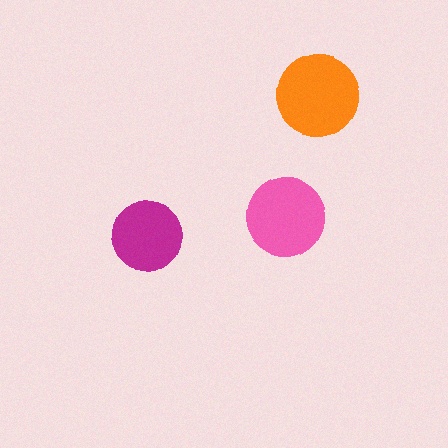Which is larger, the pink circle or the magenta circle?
The pink one.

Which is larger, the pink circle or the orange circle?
The orange one.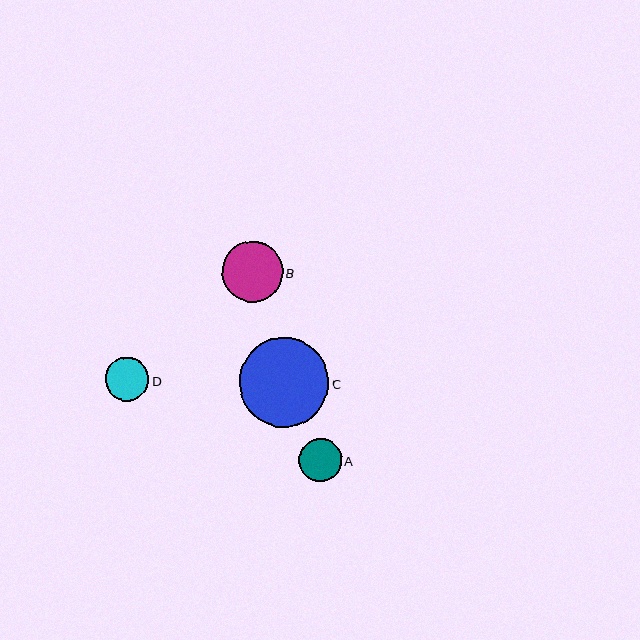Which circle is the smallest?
Circle D is the smallest with a size of approximately 43 pixels.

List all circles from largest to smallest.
From largest to smallest: C, B, A, D.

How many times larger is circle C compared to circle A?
Circle C is approximately 2.1 times the size of circle A.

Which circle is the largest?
Circle C is the largest with a size of approximately 90 pixels.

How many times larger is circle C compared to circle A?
Circle C is approximately 2.1 times the size of circle A.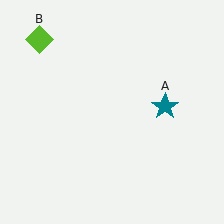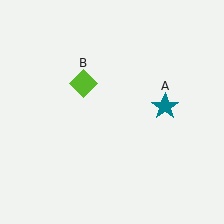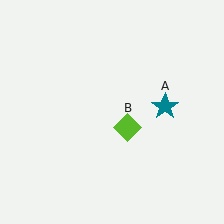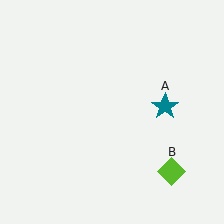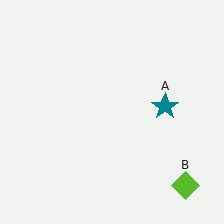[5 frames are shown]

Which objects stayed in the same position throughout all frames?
Teal star (object A) remained stationary.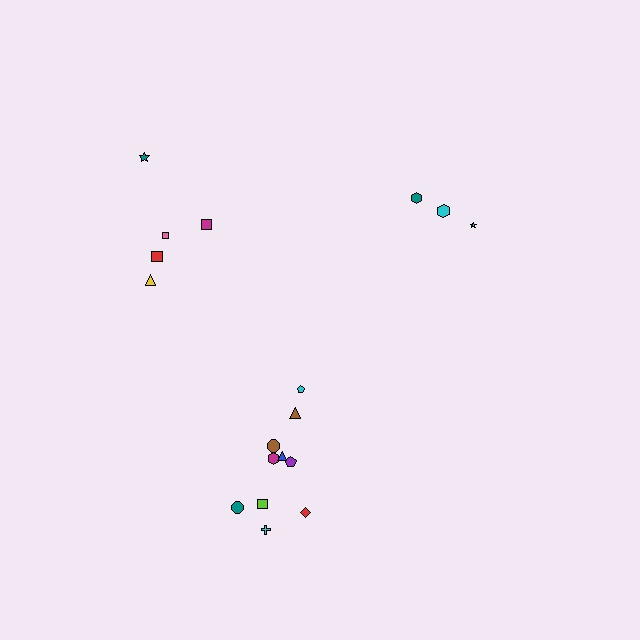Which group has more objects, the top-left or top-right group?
The top-left group.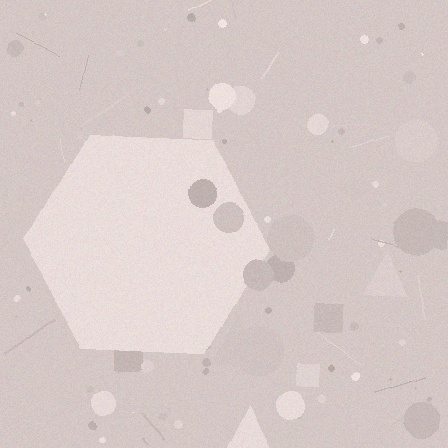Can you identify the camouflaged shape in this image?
The camouflaged shape is a hexagon.